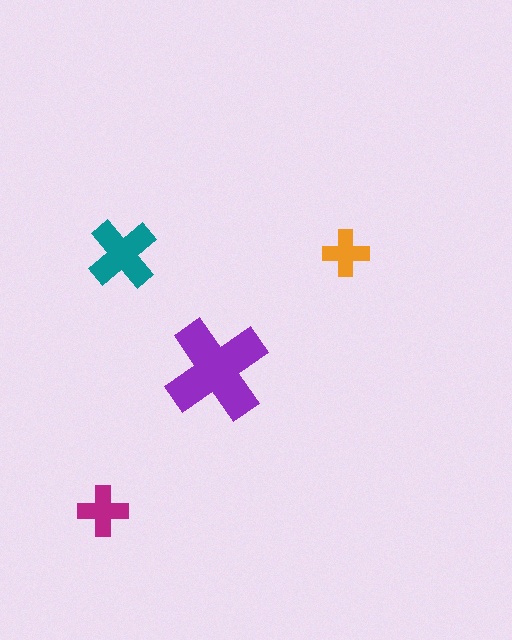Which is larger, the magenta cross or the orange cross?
The magenta one.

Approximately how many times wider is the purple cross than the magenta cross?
About 2 times wider.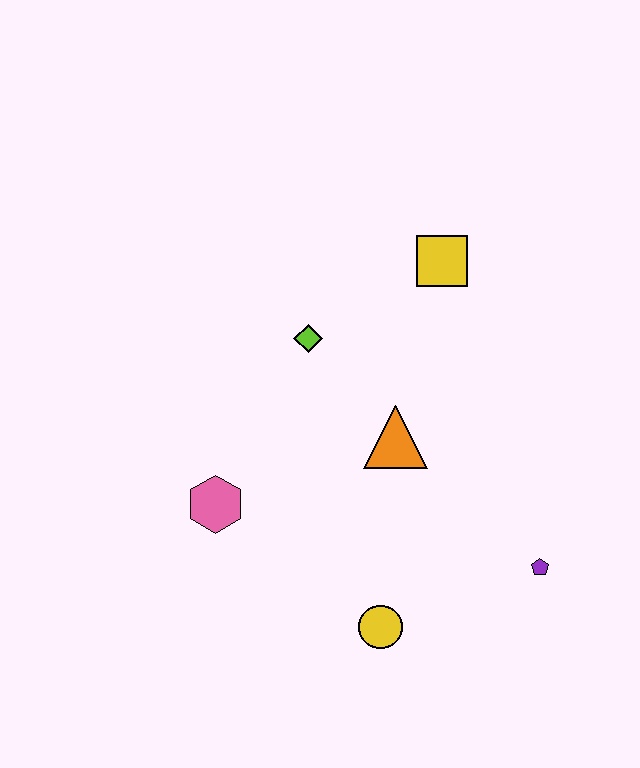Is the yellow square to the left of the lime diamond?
No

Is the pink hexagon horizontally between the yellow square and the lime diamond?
No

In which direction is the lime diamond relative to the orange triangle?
The lime diamond is above the orange triangle.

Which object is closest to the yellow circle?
The purple pentagon is closest to the yellow circle.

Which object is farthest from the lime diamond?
The purple pentagon is farthest from the lime diamond.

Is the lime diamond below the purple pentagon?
No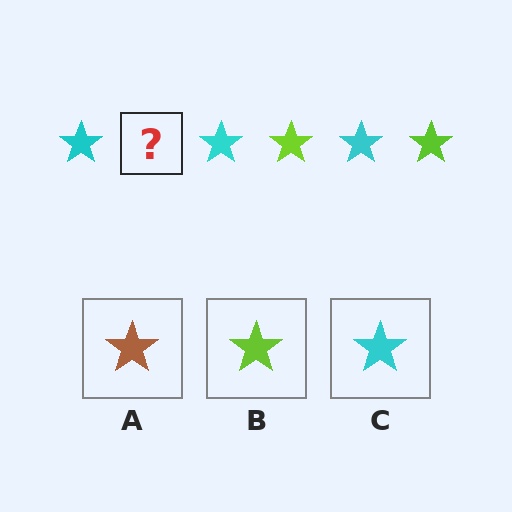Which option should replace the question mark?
Option B.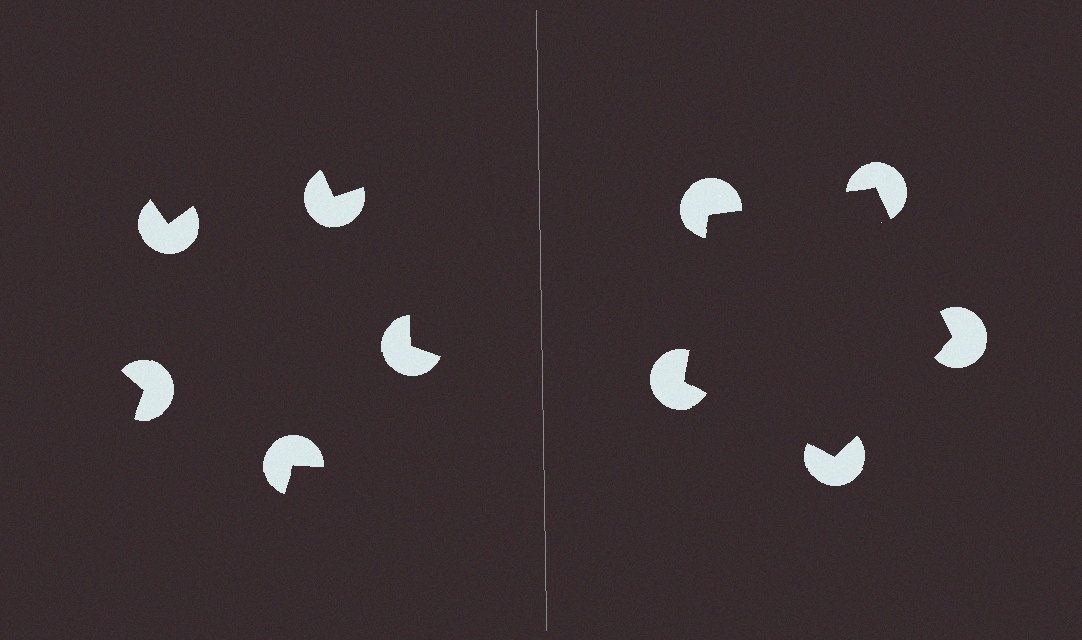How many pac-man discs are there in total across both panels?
10 — 5 on each side.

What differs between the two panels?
The pac-man discs are positioned identically on both sides; only the wedge orientations differ. On the right they align to a pentagon; on the left they are misaligned.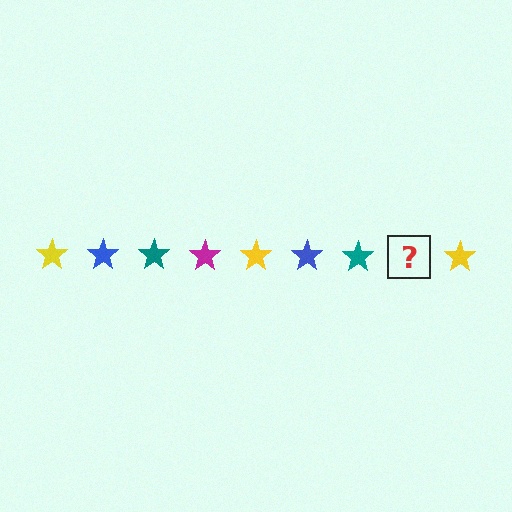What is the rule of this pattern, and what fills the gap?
The rule is that the pattern cycles through yellow, blue, teal, magenta stars. The gap should be filled with a magenta star.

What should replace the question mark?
The question mark should be replaced with a magenta star.